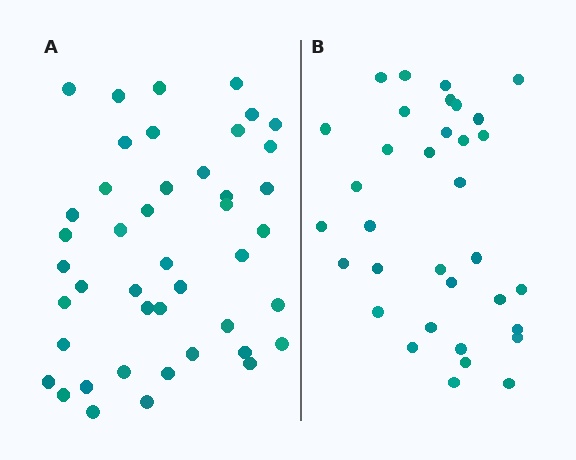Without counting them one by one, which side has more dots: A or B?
Region A (the left region) has more dots.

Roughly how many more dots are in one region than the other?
Region A has roughly 10 or so more dots than region B.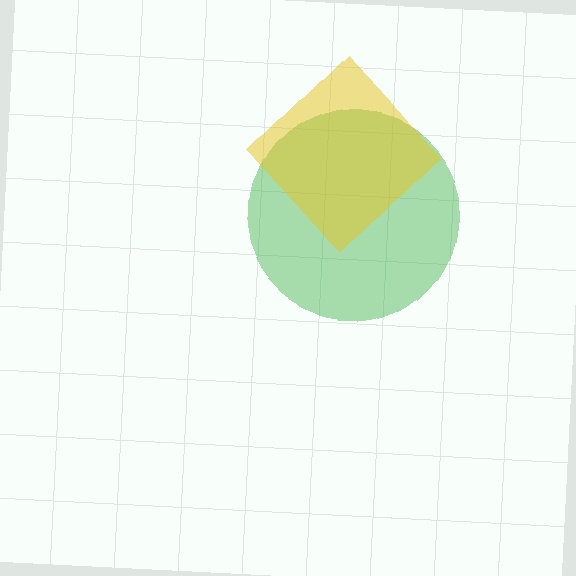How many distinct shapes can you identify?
There are 2 distinct shapes: a green circle, a yellow diamond.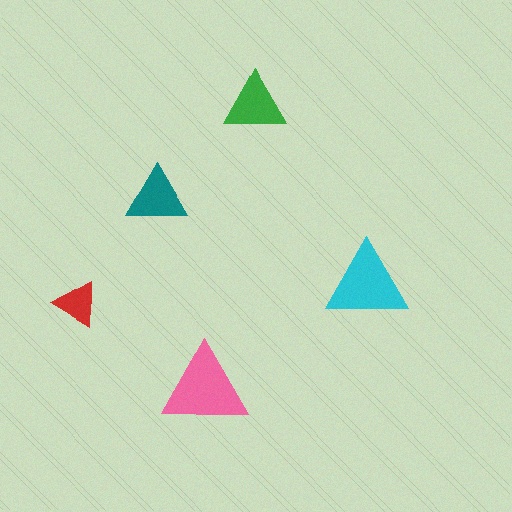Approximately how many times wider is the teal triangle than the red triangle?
About 1.5 times wider.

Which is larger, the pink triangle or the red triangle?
The pink one.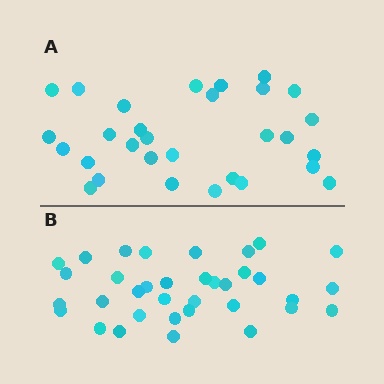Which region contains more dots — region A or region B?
Region B (the bottom region) has more dots.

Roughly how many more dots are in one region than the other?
Region B has about 5 more dots than region A.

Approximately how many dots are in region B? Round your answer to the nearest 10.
About 40 dots. (The exact count is 35, which rounds to 40.)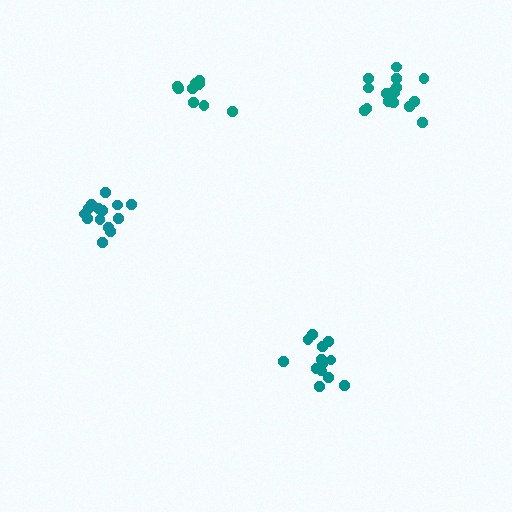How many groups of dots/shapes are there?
There are 4 groups.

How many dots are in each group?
Group 1: 14 dots, Group 2: 14 dots, Group 3: 10 dots, Group 4: 16 dots (54 total).